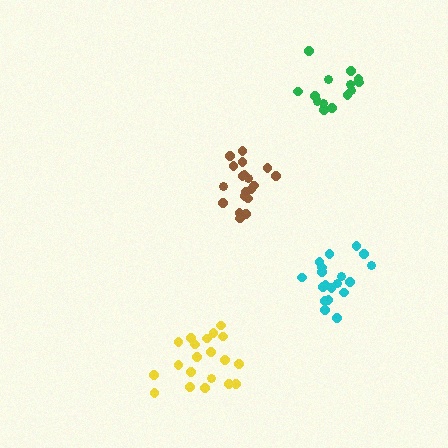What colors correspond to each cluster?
The clusters are colored: green, cyan, yellow, brown.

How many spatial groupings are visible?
There are 4 spatial groupings.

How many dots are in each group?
Group 1: 14 dots, Group 2: 19 dots, Group 3: 20 dots, Group 4: 19 dots (72 total).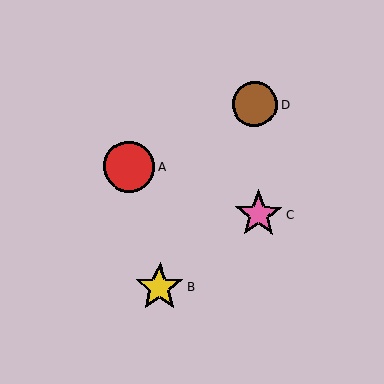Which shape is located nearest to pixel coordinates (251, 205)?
The pink star (labeled C) at (258, 214) is nearest to that location.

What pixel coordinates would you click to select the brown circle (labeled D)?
Click at (254, 105) to select the brown circle D.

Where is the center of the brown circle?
The center of the brown circle is at (254, 105).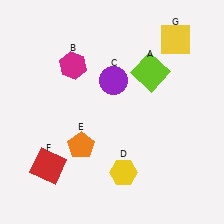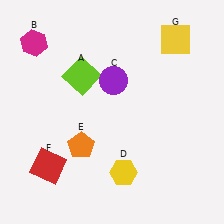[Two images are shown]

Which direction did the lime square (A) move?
The lime square (A) moved left.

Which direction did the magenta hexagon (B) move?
The magenta hexagon (B) moved left.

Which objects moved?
The objects that moved are: the lime square (A), the magenta hexagon (B).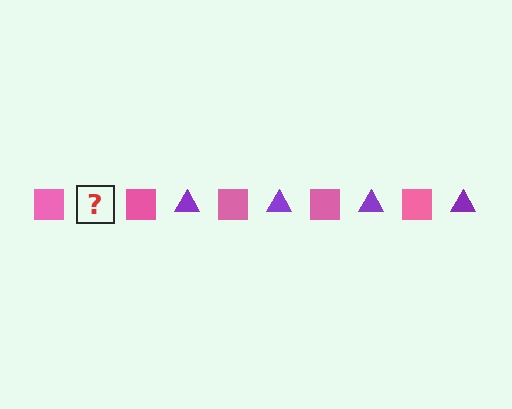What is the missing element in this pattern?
The missing element is a purple triangle.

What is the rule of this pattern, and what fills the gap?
The rule is that the pattern alternates between pink square and purple triangle. The gap should be filled with a purple triangle.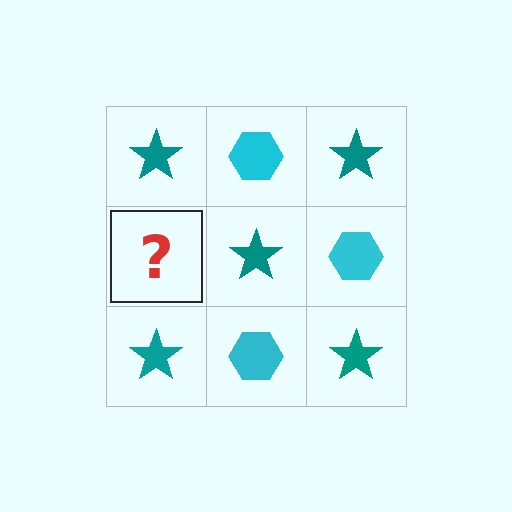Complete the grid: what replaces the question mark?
The question mark should be replaced with a cyan hexagon.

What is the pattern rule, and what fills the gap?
The rule is that it alternates teal star and cyan hexagon in a checkerboard pattern. The gap should be filled with a cyan hexagon.